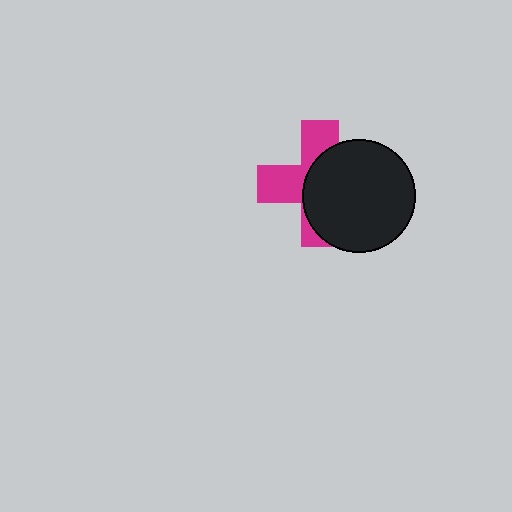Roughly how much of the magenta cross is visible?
A small part of it is visible (roughly 44%).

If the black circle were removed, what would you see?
You would see the complete magenta cross.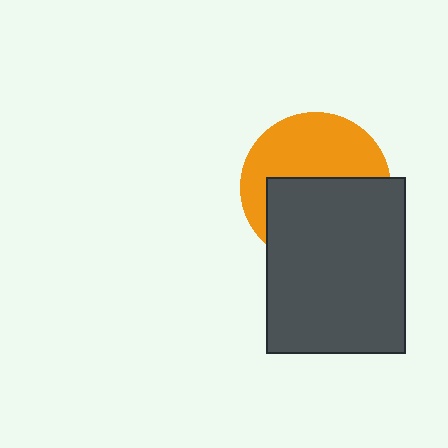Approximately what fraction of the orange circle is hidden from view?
Roughly 51% of the orange circle is hidden behind the dark gray rectangle.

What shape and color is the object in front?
The object in front is a dark gray rectangle.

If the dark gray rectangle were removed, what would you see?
You would see the complete orange circle.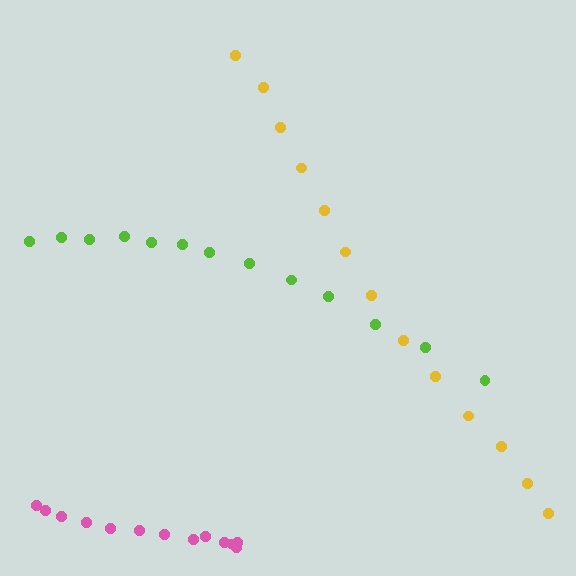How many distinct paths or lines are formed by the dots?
There are 3 distinct paths.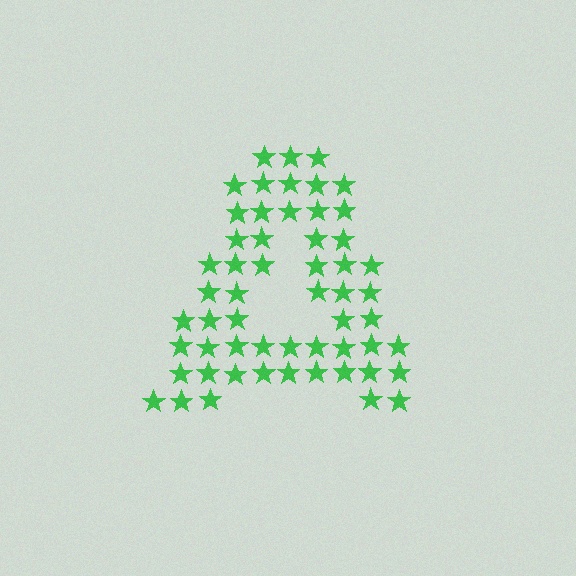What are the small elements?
The small elements are stars.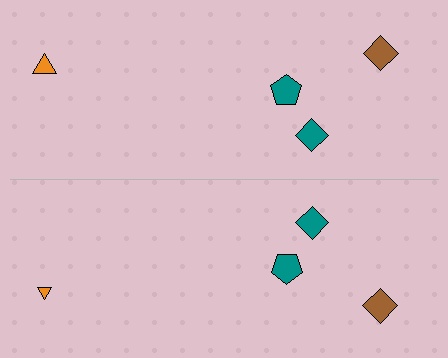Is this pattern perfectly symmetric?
No, the pattern is not perfectly symmetric. The orange triangle on the bottom side has a different size than its mirror counterpart.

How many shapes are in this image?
There are 8 shapes in this image.